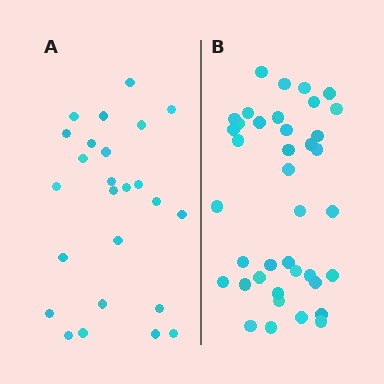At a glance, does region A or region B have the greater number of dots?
Region B (the right region) has more dots.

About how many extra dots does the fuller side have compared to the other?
Region B has approximately 15 more dots than region A.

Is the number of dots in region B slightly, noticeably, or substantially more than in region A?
Region B has substantially more. The ratio is roughly 1.6 to 1.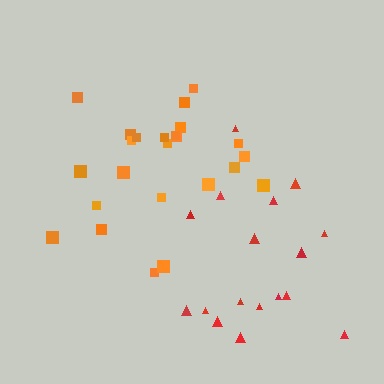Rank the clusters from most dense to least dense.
orange, red.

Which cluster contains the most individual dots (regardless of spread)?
Orange (24).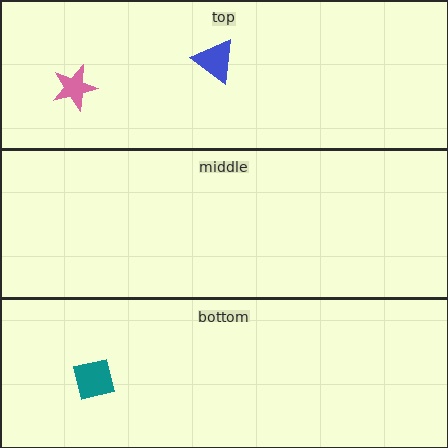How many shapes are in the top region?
2.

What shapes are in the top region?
The blue triangle, the pink star.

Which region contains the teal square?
The bottom region.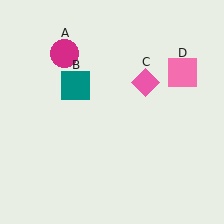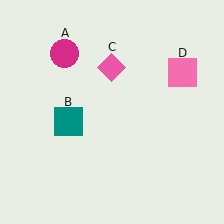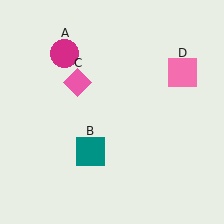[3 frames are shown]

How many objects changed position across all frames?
2 objects changed position: teal square (object B), pink diamond (object C).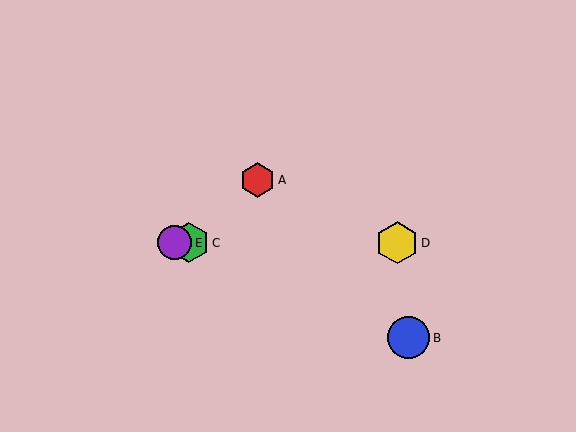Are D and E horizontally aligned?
Yes, both are at y≈243.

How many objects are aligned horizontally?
3 objects (C, D, E) are aligned horizontally.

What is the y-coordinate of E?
Object E is at y≈243.